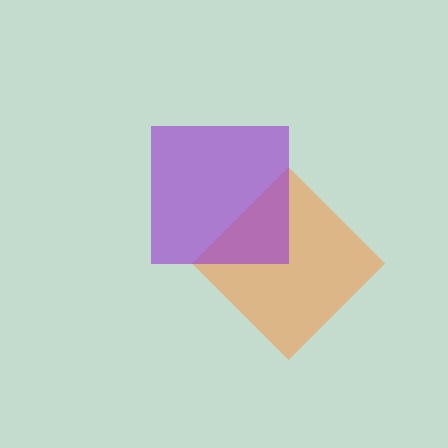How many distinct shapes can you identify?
There are 2 distinct shapes: an orange diamond, a purple square.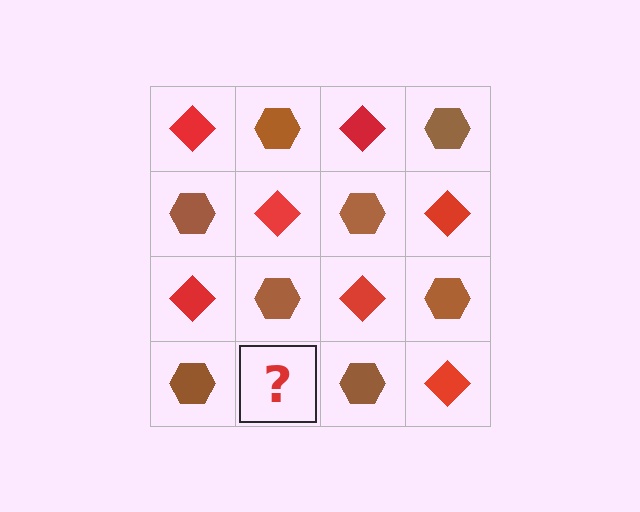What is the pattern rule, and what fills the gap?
The rule is that it alternates red diamond and brown hexagon in a checkerboard pattern. The gap should be filled with a red diamond.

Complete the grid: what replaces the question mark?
The question mark should be replaced with a red diamond.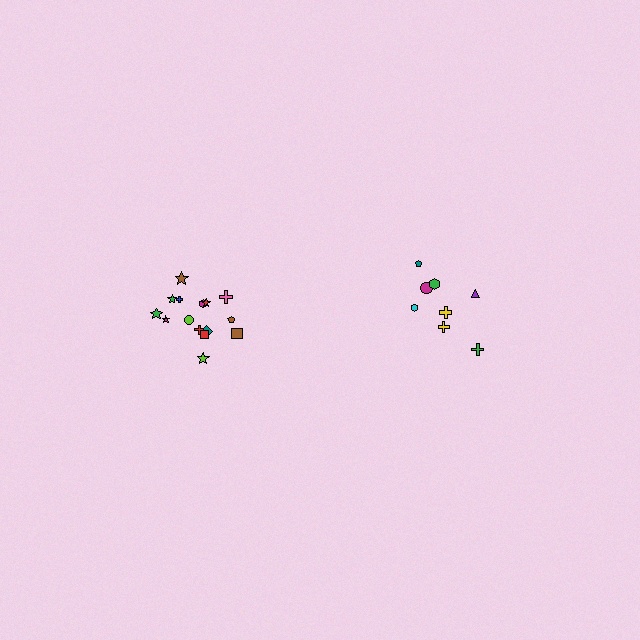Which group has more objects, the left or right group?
The left group.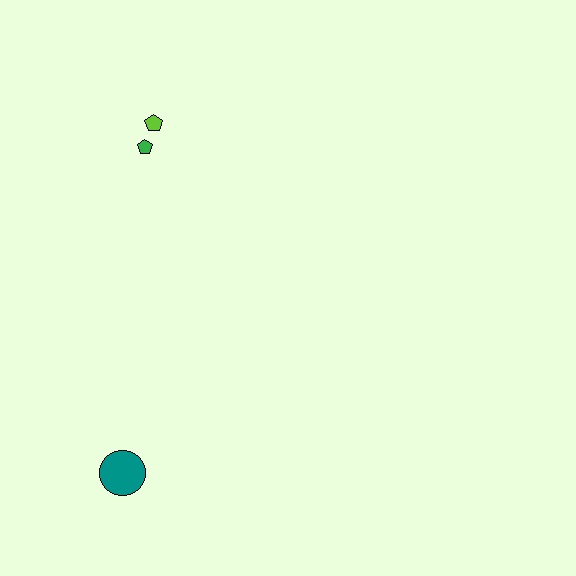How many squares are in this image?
There are no squares.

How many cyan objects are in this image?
There are no cyan objects.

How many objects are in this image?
There are 3 objects.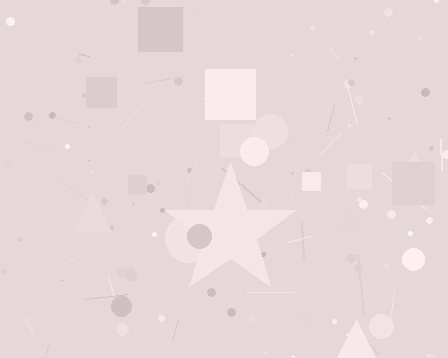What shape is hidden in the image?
A star is hidden in the image.